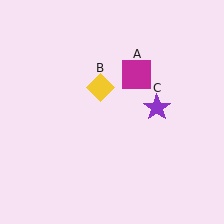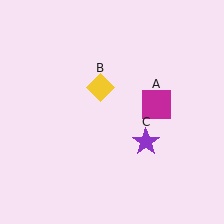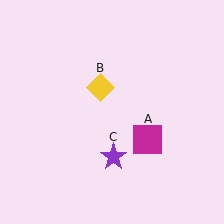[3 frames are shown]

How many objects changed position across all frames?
2 objects changed position: magenta square (object A), purple star (object C).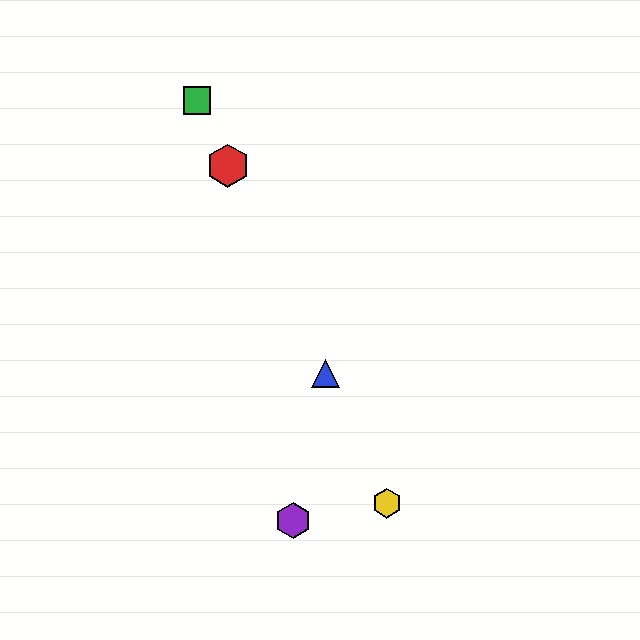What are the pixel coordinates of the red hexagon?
The red hexagon is at (228, 166).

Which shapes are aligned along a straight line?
The red hexagon, the blue triangle, the green square, the yellow hexagon are aligned along a straight line.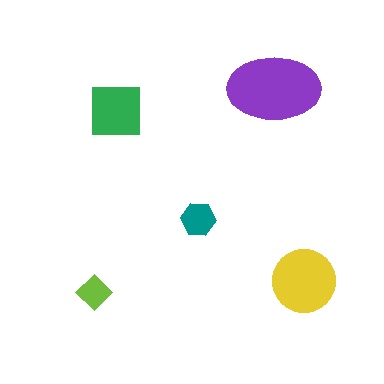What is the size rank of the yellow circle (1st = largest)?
2nd.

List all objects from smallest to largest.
The lime diamond, the teal hexagon, the green square, the yellow circle, the purple ellipse.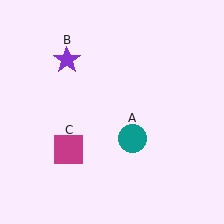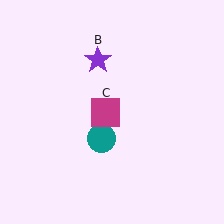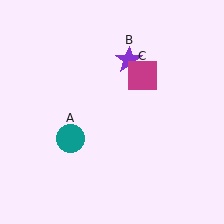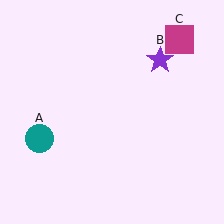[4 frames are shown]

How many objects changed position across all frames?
3 objects changed position: teal circle (object A), purple star (object B), magenta square (object C).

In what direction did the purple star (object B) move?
The purple star (object B) moved right.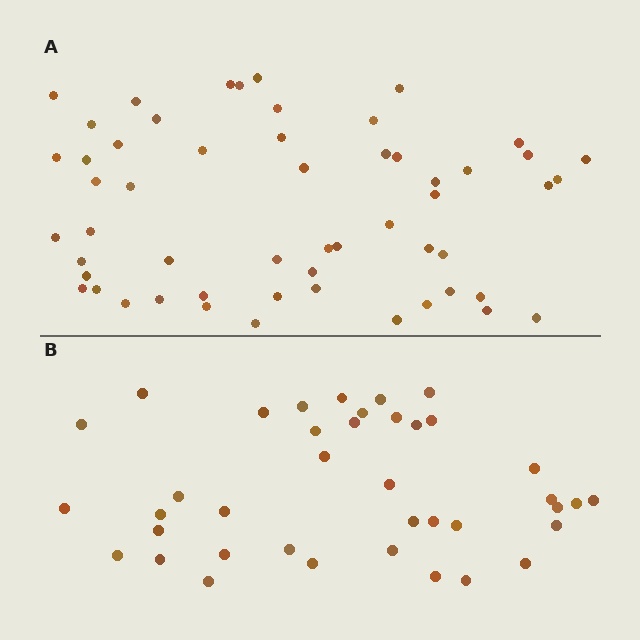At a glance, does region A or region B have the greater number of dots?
Region A (the top region) has more dots.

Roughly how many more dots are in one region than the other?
Region A has approximately 15 more dots than region B.